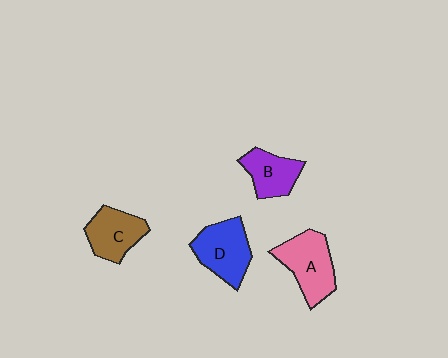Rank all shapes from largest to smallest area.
From largest to smallest: A (pink), D (blue), C (brown), B (purple).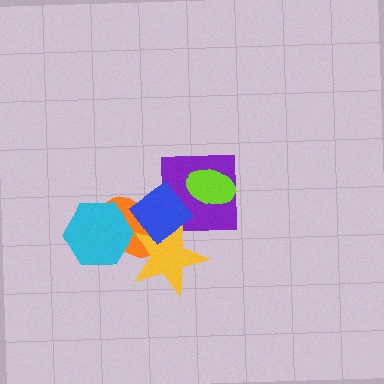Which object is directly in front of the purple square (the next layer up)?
The lime ellipse is directly in front of the purple square.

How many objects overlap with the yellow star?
2 objects overlap with the yellow star.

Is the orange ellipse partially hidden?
Yes, it is partially covered by another shape.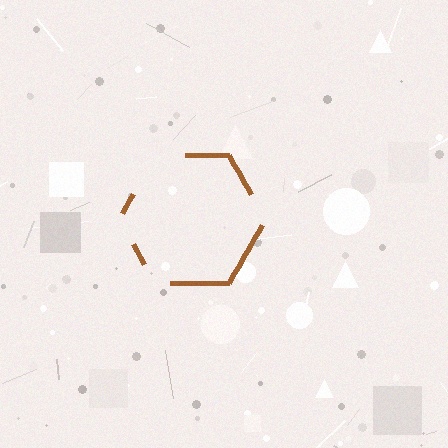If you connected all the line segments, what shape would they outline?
They would outline a hexagon.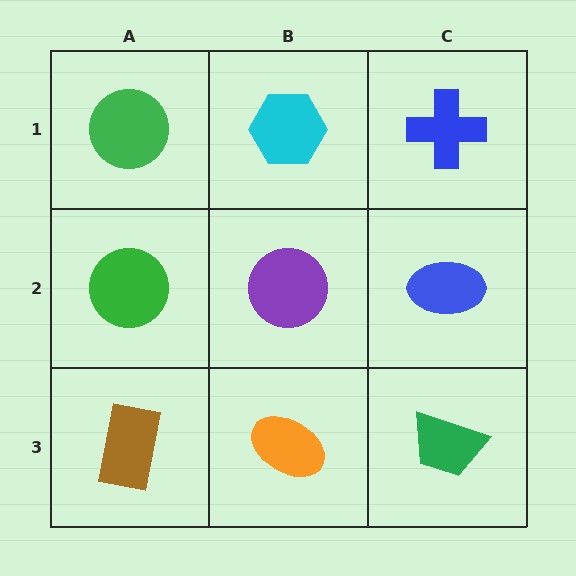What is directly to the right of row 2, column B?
A blue ellipse.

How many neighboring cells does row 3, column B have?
3.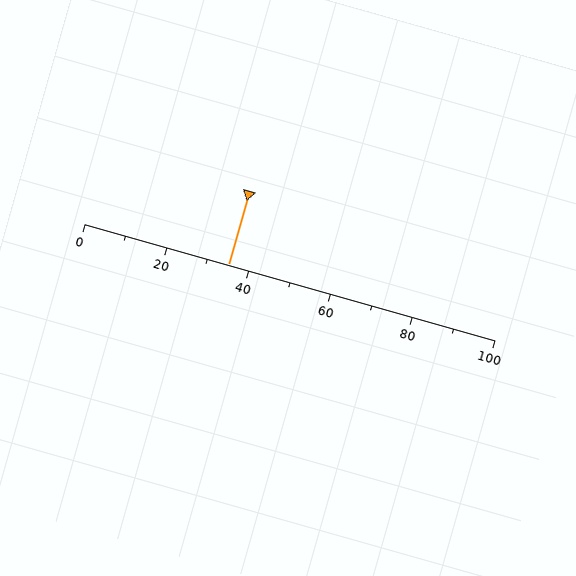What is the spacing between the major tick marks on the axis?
The major ticks are spaced 20 apart.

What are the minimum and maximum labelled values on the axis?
The axis runs from 0 to 100.